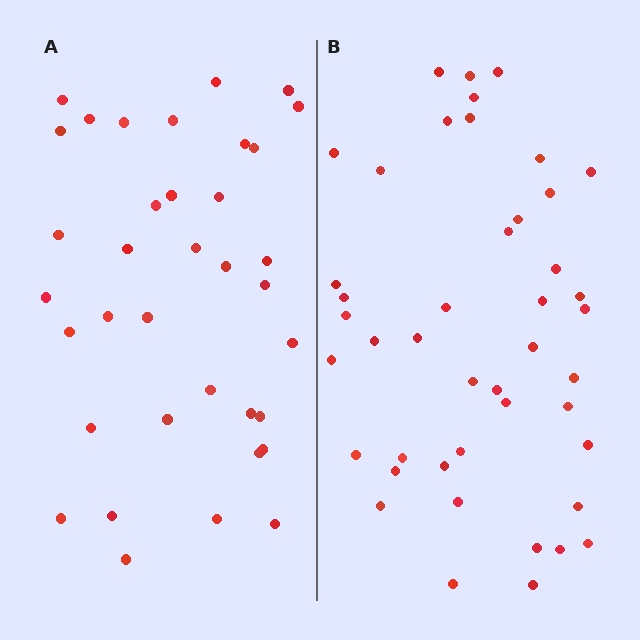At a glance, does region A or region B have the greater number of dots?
Region B (the right region) has more dots.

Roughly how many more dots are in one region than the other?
Region B has roughly 8 or so more dots than region A.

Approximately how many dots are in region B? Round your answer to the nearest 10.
About 40 dots. (The exact count is 44, which rounds to 40.)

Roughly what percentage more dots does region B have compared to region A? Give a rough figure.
About 20% more.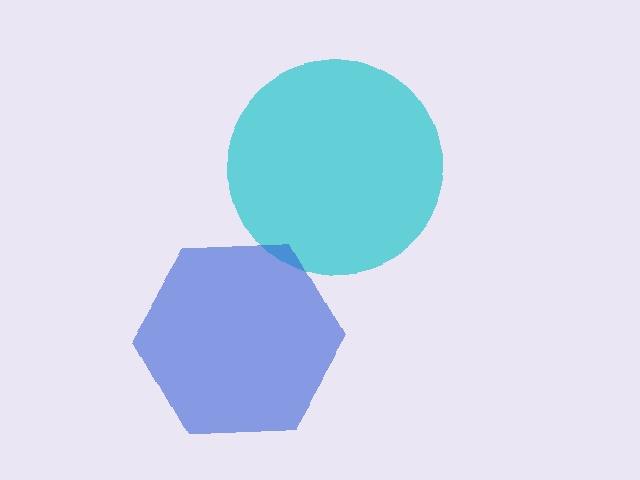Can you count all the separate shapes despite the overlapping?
Yes, there are 2 separate shapes.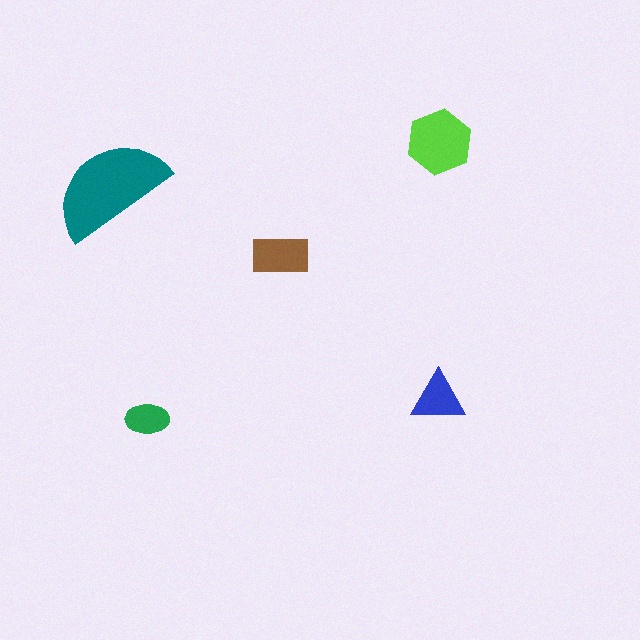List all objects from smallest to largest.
The green ellipse, the blue triangle, the brown rectangle, the lime hexagon, the teal semicircle.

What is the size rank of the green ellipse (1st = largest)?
5th.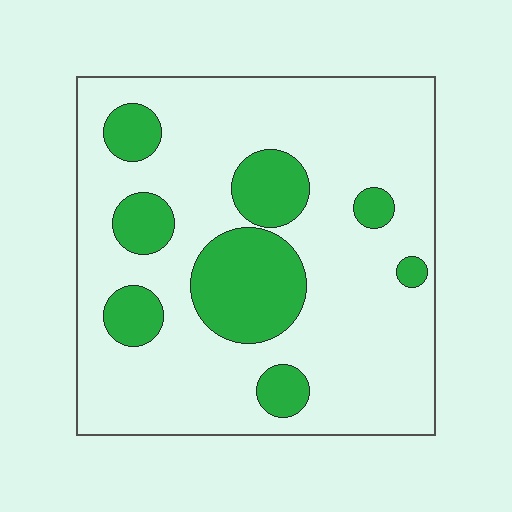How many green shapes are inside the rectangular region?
8.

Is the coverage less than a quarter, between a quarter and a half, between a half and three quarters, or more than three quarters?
Less than a quarter.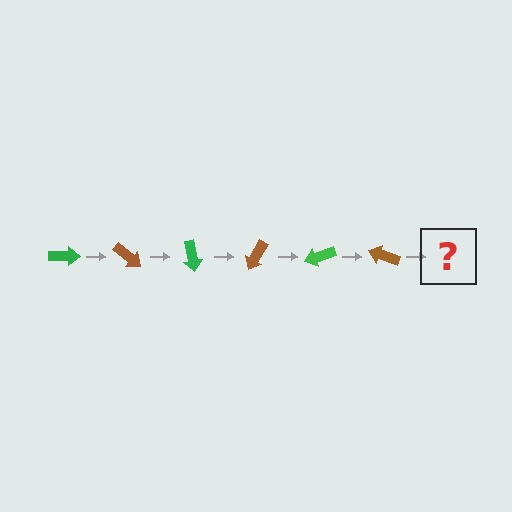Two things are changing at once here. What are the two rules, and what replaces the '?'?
The two rules are that it rotates 40 degrees each step and the color cycles through green and brown. The '?' should be a green arrow, rotated 240 degrees from the start.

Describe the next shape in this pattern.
It should be a green arrow, rotated 240 degrees from the start.